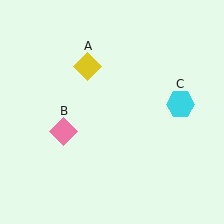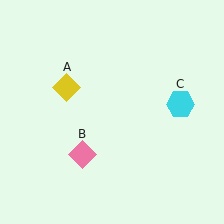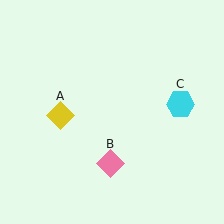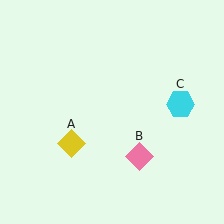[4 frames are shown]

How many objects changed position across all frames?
2 objects changed position: yellow diamond (object A), pink diamond (object B).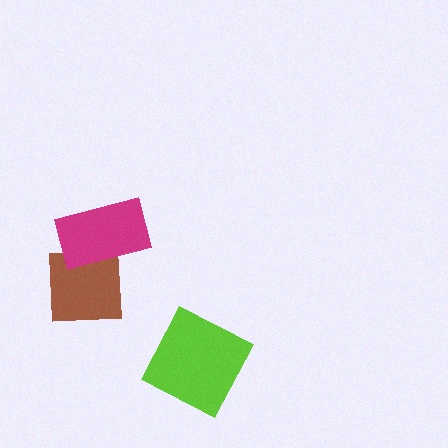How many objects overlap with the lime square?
0 objects overlap with the lime square.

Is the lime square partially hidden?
No, no other shape covers it.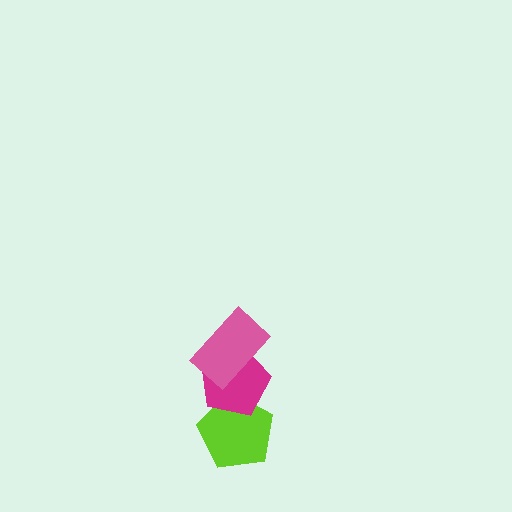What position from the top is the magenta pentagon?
The magenta pentagon is 2nd from the top.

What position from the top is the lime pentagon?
The lime pentagon is 3rd from the top.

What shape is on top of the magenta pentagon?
The pink rectangle is on top of the magenta pentagon.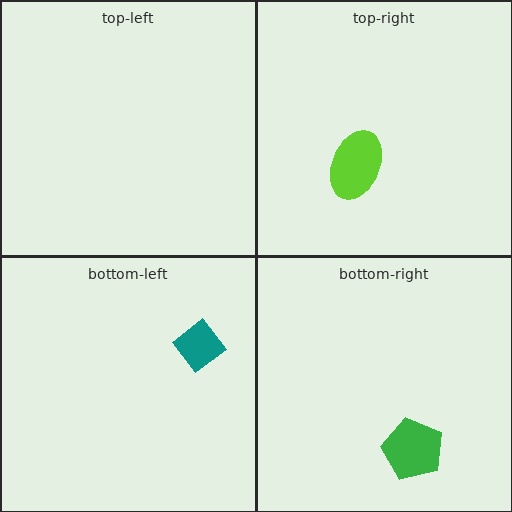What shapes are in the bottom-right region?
The green pentagon.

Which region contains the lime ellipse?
The top-right region.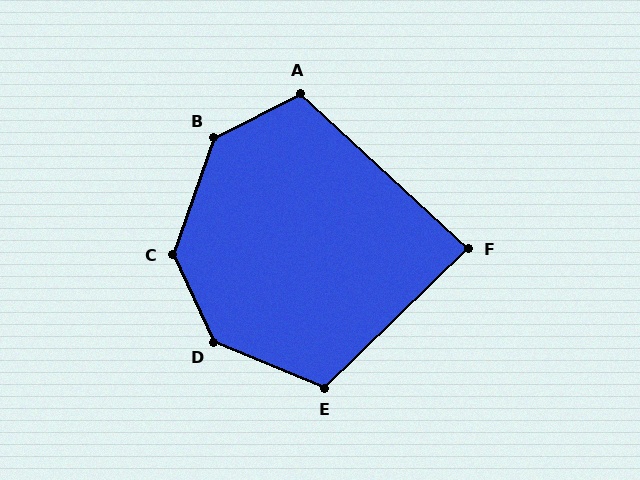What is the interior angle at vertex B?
Approximately 136 degrees (obtuse).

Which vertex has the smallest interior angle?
F, at approximately 87 degrees.